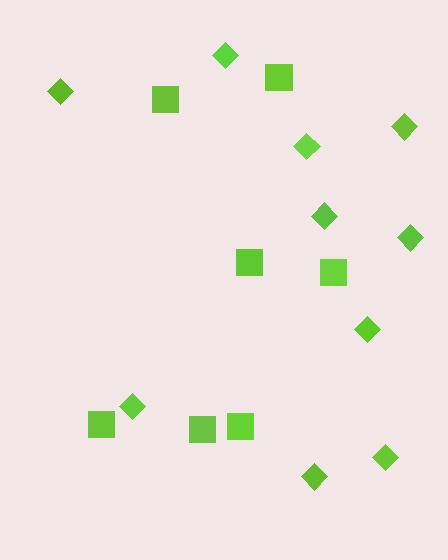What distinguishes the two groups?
There are 2 groups: one group of squares (7) and one group of diamonds (10).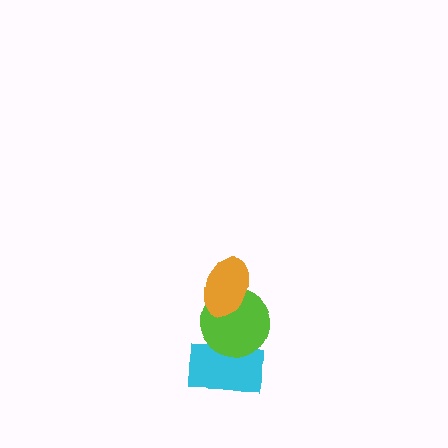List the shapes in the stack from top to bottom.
From top to bottom: the orange ellipse, the lime circle, the cyan rectangle.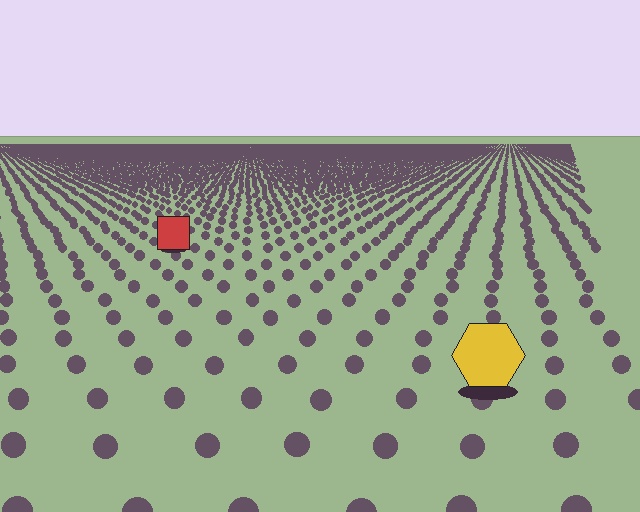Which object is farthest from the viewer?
The red square is farthest from the viewer. It appears smaller and the ground texture around it is denser.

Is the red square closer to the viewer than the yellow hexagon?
No. The yellow hexagon is closer — you can tell from the texture gradient: the ground texture is coarser near it.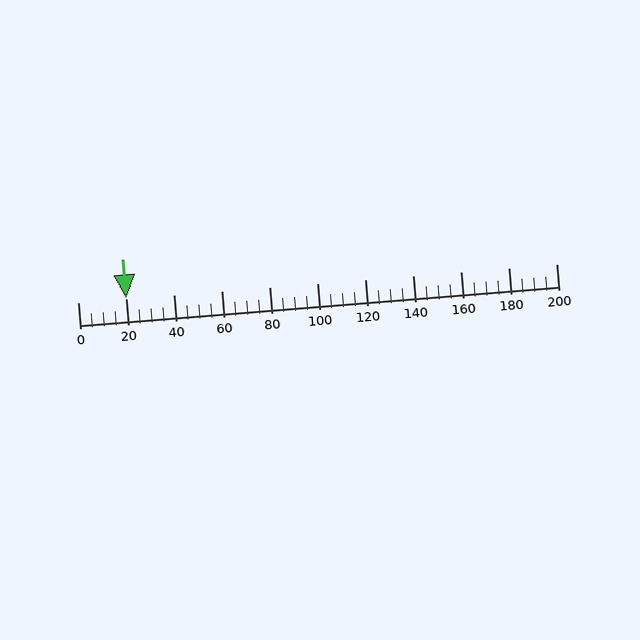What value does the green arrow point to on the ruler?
The green arrow points to approximately 20.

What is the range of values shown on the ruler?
The ruler shows values from 0 to 200.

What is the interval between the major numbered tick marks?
The major tick marks are spaced 20 units apart.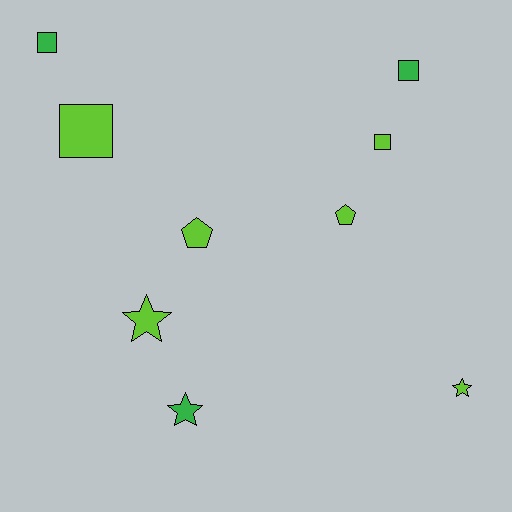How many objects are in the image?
There are 9 objects.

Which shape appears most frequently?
Square, with 4 objects.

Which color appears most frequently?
Lime, with 6 objects.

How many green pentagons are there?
There are no green pentagons.